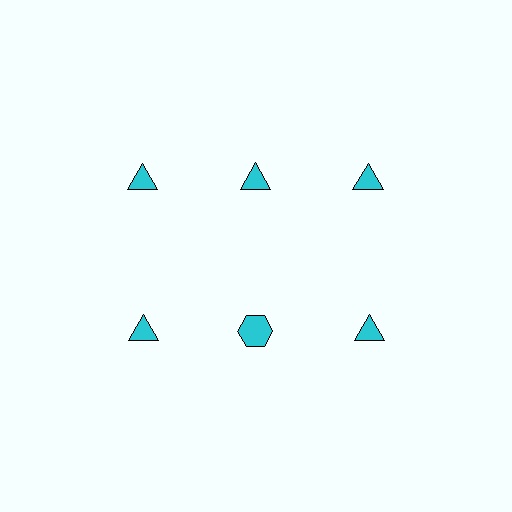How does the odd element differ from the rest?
It has a different shape: hexagon instead of triangle.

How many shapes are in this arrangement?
There are 6 shapes arranged in a grid pattern.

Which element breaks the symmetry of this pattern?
The cyan hexagon in the second row, second from left column breaks the symmetry. All other shapes are cyan triangles.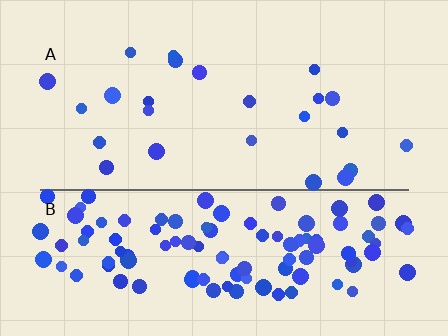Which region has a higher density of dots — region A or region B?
B (the bottom).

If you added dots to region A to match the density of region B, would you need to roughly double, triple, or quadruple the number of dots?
Approximately quadruple.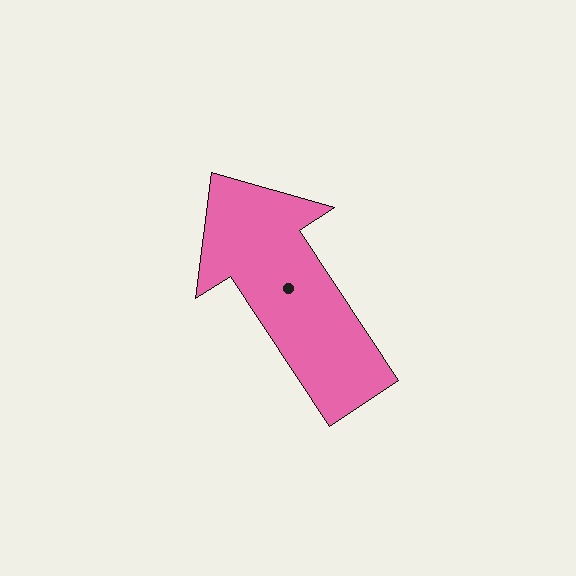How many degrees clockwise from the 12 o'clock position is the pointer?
Approximately 327 degrees.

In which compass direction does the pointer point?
Northwest.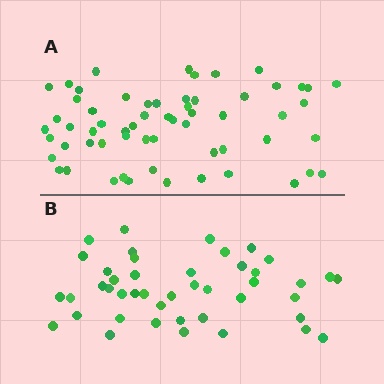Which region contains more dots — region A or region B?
Region A (the top region) has more dots.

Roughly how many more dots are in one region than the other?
Region A has approximately 15 more dots than region B.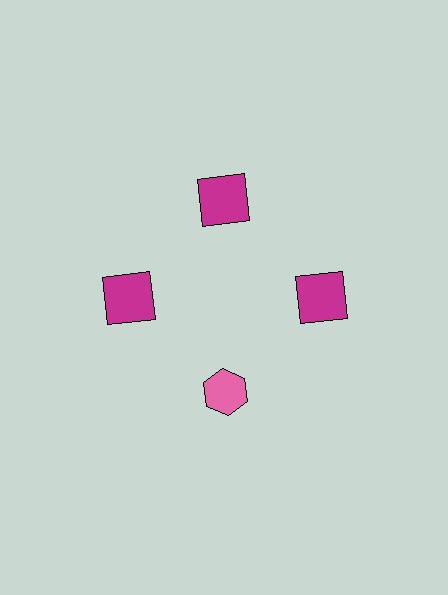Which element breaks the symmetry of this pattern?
The pink hexagon at roughly the 6 o'clock position breaks the symmetry. All other shapes are magenta squares.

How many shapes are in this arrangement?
There are 4 shapes arranged in a ring pattern.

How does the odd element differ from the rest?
It differs in both color (pink instead of magenta) and shape (hexagon instead of square).